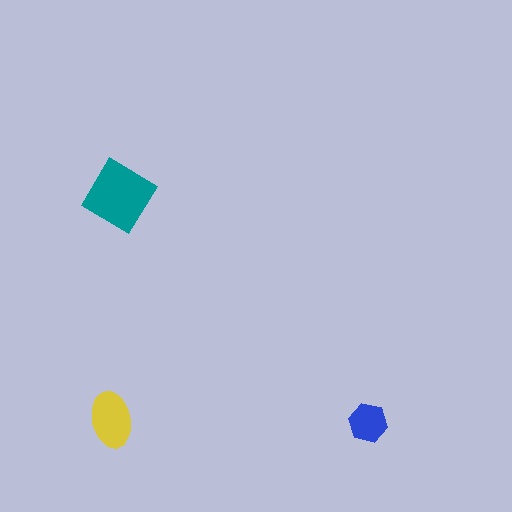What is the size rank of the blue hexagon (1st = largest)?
3rd.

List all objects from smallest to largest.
The blue hexagon, the yellow ellipse, the teal diamond.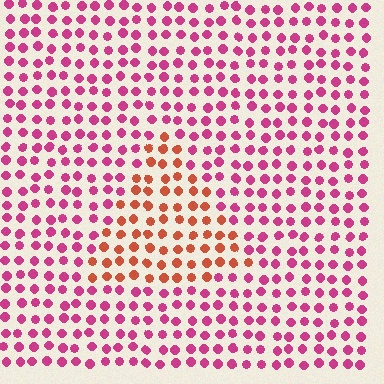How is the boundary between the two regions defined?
The boundary is defined purely by a slight shift in hue (about 43 degrees). Spacing, size, and orientation are identical on both sides.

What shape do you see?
I see a triangle.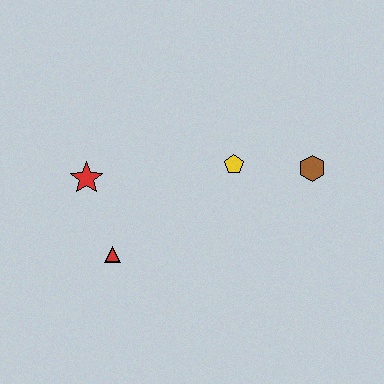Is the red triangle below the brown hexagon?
Yes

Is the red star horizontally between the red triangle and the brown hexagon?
No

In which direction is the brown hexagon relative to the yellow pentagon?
The brown hexagon is to the right of the yellow pentagon.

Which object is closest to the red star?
The red triangle is closest to the red star.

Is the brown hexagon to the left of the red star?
No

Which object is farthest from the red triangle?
The brown hexagon is farthest from the red triangle.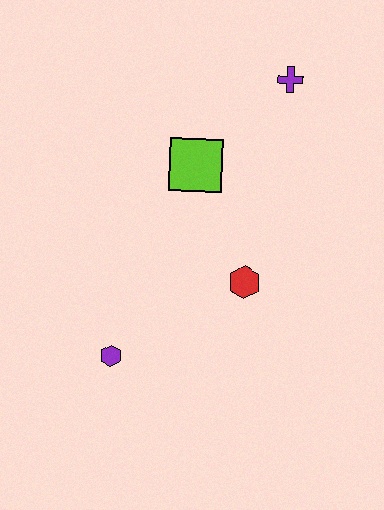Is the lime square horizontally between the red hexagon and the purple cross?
No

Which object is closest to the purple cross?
The lime square is closest to the purple cross.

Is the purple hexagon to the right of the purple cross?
No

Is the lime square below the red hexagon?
No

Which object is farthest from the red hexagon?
The purple cross is farthest from the red hexagon.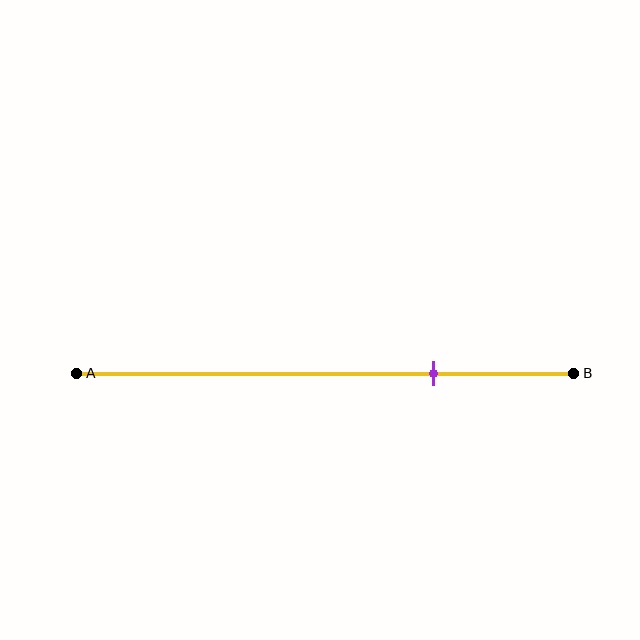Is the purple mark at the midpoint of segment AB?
No, the mark is at about 70% from A, not at the 50% midpoint.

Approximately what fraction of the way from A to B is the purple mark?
The purple mark is approximately 70% of the way from A to B.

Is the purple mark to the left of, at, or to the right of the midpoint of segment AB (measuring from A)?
The purple mark is to the right of the midpoint of segment AB.